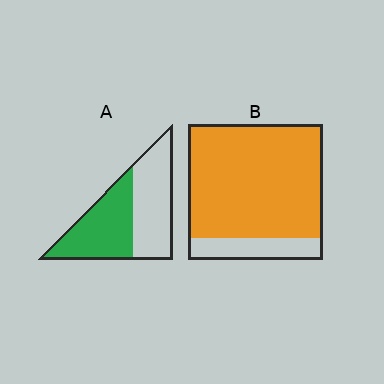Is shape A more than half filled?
Roughly half.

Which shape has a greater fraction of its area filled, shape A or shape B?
Shape B.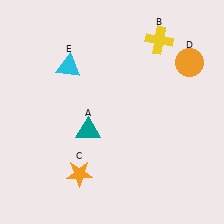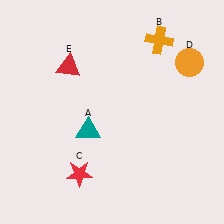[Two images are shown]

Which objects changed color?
B changed from yellow to orange. C changed from orange to red. E changed from cyan to red.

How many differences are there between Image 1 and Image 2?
There are 3 differences between the two images.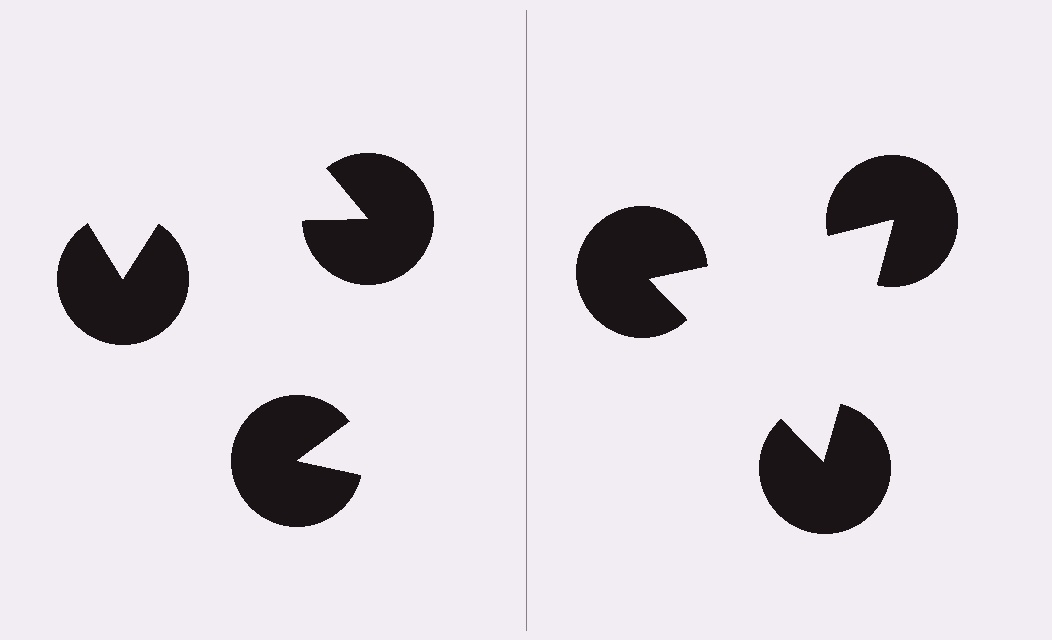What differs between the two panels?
The pac-man discs are positioned identically on both sides; only the wedge orientations differ. On the right they align to a triangle; on the left they are misaligned.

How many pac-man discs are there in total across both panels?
6 — 3 on each side.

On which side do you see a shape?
An illusory triangle appears on the right side. On the left side the wedge cuts are rotated, so no coherent shape forms.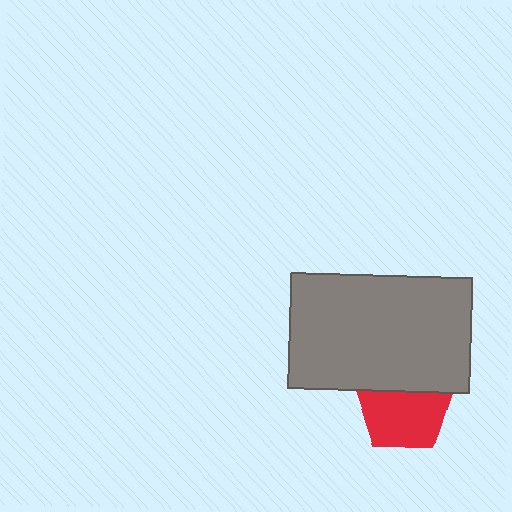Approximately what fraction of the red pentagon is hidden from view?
Roughly 32% of the red pentagon is hidden behind the gray rectangle.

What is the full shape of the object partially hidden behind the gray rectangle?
The partially hidden object is a red pentagon.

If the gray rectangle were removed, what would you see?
You would see the complete red pentagon.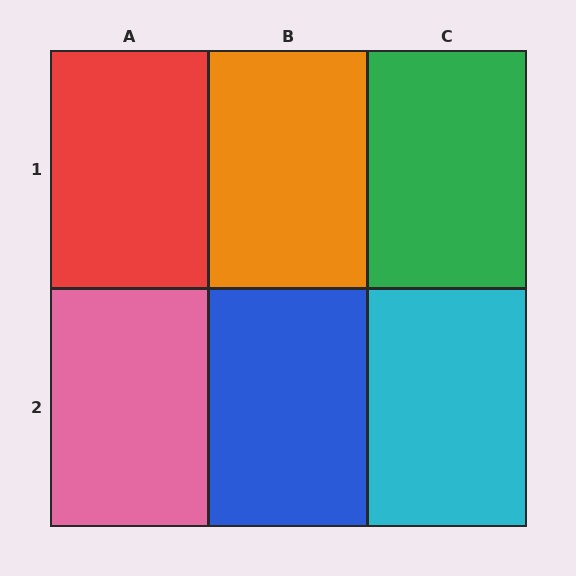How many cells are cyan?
1 cell is cyan.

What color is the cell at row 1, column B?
Orange.